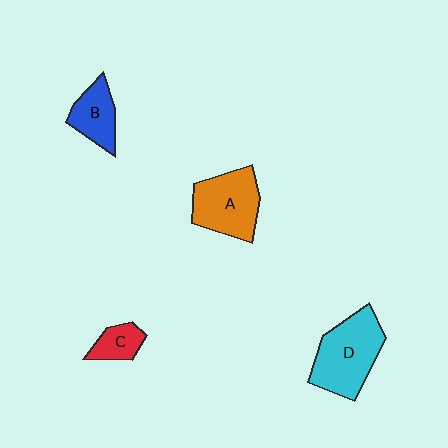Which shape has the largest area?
Shape D (cyan).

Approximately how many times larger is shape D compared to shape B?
Approximately 1.9 times.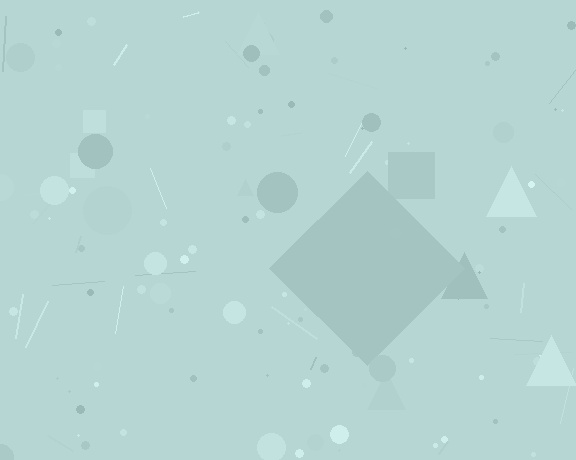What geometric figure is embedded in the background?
A diamond is embedded in the background.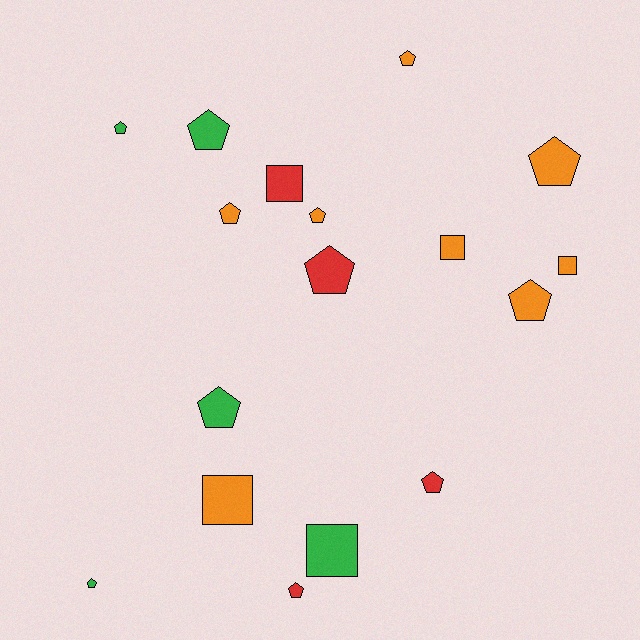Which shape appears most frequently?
Pentagon, with 12 objects.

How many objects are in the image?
There are 17 objects.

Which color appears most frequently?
Orange, with 8 objects.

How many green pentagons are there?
There are 4 green pentagons.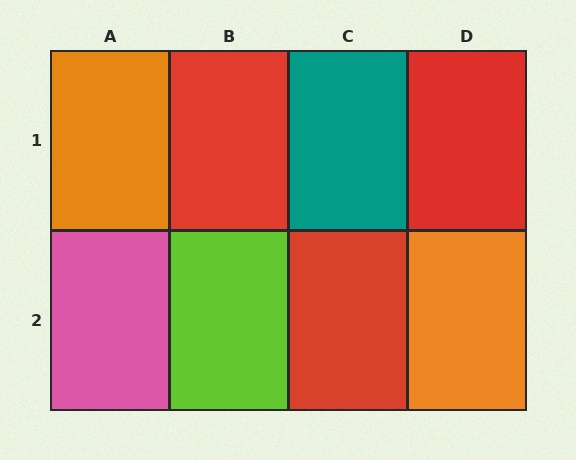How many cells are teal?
1 cell is teal.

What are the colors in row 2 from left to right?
Pink, lime, red, orange.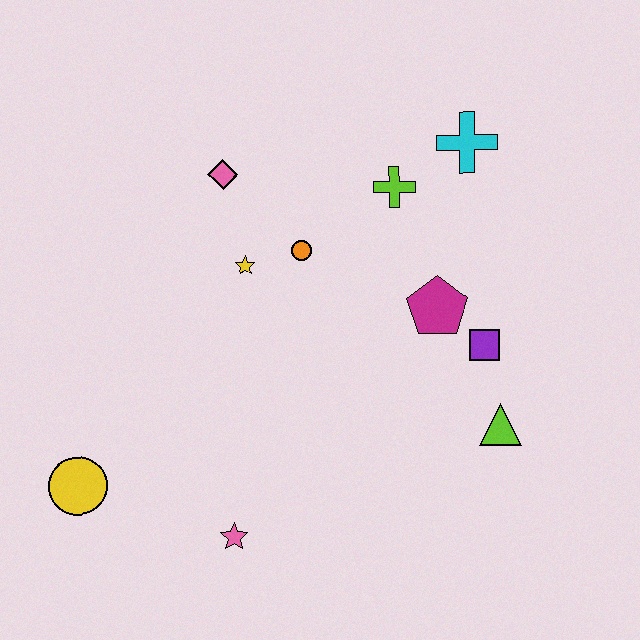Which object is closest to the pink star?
The yellow circle is closest to the pink star.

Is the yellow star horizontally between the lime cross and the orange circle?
No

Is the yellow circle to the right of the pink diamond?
No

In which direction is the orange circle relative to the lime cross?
The orange circle is to the left of the lime cross.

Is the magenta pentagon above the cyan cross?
No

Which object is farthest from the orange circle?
The yellow circle is farthest from the orange circle.